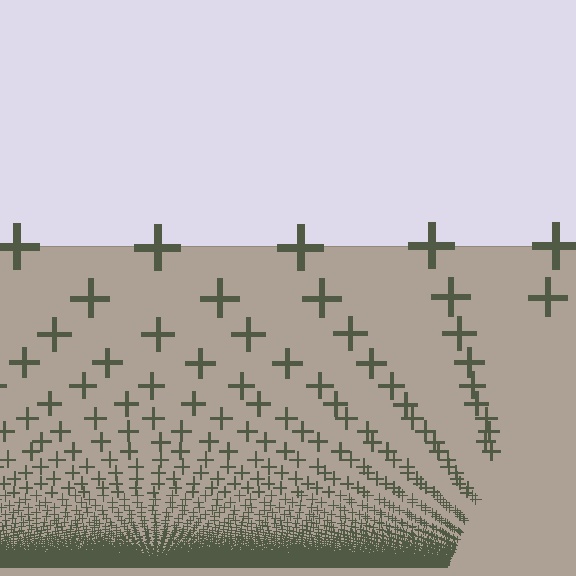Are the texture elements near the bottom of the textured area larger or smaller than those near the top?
Smaller. The gradient is inverted — elements near the bottom are smaller and denser.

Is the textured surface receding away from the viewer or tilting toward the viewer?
The surface appears to tilt toward the viewer. Texture elements get larger and sparser toward the top.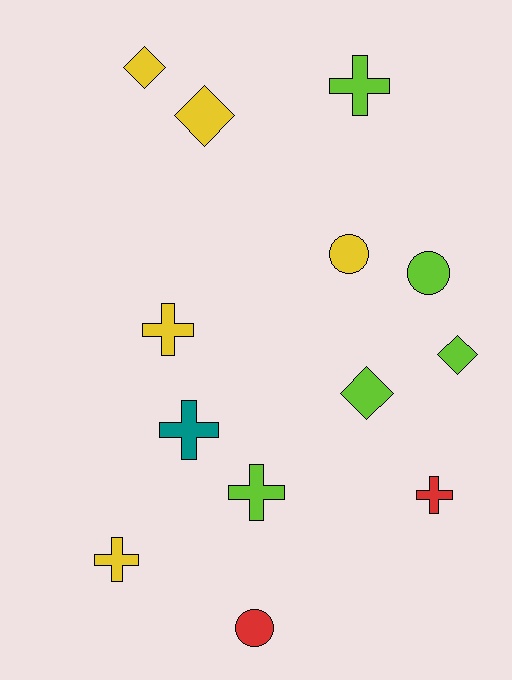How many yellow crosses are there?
There are 2 yellow crosses.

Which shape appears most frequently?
Cross, with 6 objects.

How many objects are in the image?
There are 13 objects.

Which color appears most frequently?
Yellow, with 5 objects.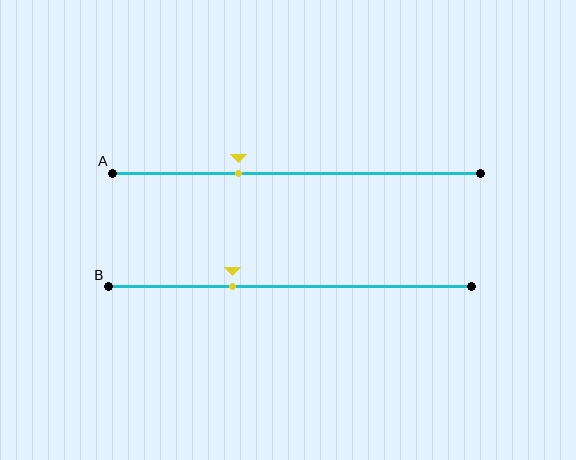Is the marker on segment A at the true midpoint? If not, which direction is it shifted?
No, the marker on segment A is shifted to the left by about 16% of the segment length.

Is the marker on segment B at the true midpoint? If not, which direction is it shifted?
No, the marker on segment B is shifted to the left by about 16% of the segment length.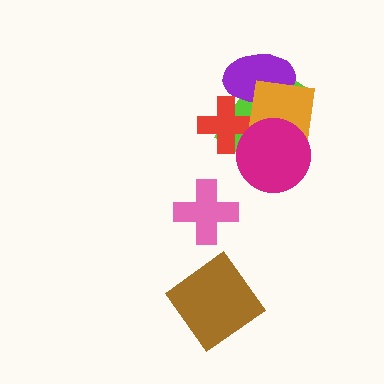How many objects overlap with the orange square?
4 objects overlap with the orange square.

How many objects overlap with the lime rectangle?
4 objects overlap with the lime rectangle.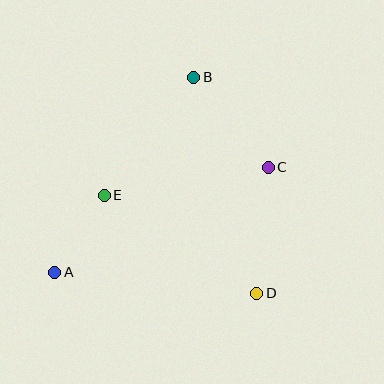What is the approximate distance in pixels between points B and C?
The distance between B and C is approximately 117 pixels.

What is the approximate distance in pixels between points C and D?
The distance between C and D is approximately 127 pixels.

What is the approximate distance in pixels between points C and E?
The distance between C and E is approximately 166 pixels.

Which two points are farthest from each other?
Points A and B are farthest from each other.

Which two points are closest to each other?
Points A and E are closest to each other.